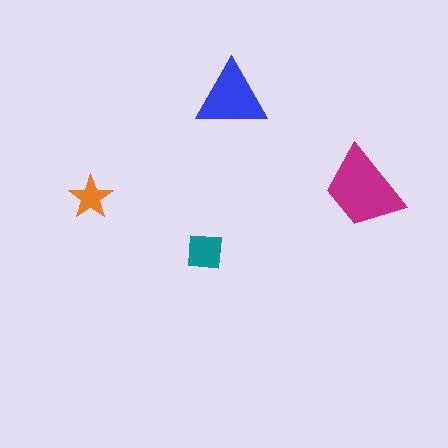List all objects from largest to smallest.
The magenta trapezoid, the blue triangle, the teal square, the orange star.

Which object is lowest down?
The teal square is bottommost.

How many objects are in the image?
There are 4 objects in the image.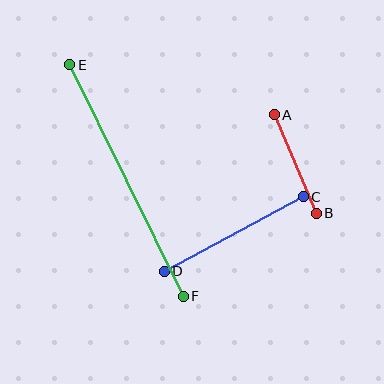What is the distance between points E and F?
The distance is approximately 258 pixels.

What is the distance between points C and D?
The distance is approximately 158 pixels.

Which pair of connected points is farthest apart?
Points E and F are farthest apart.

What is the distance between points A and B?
The distance is approximately 107 pixels.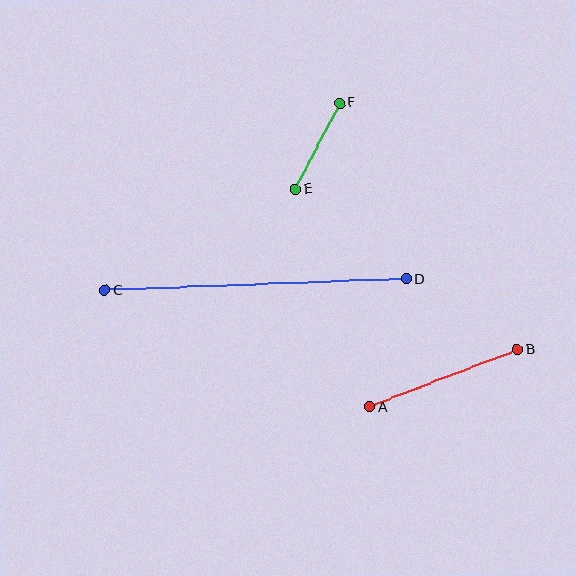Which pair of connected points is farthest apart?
Points C and D are farthest apart.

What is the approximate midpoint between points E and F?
The midpoint is at approximately (318, 146) pixels.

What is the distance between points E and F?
The distance is approximately 97 pixels.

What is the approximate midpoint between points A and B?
The midpoint is at approximately (444, 378) pixels.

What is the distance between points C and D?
The distance is approximately 302 pixels.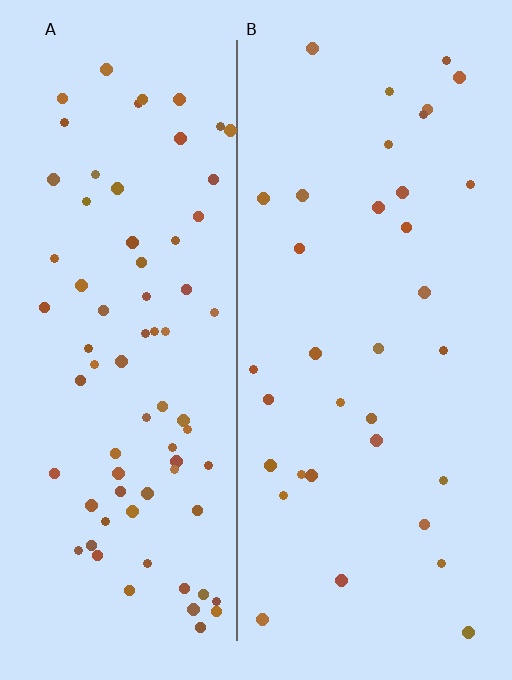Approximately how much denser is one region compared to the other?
Approximately 2.2× — region A over region B.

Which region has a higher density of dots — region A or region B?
A (the left).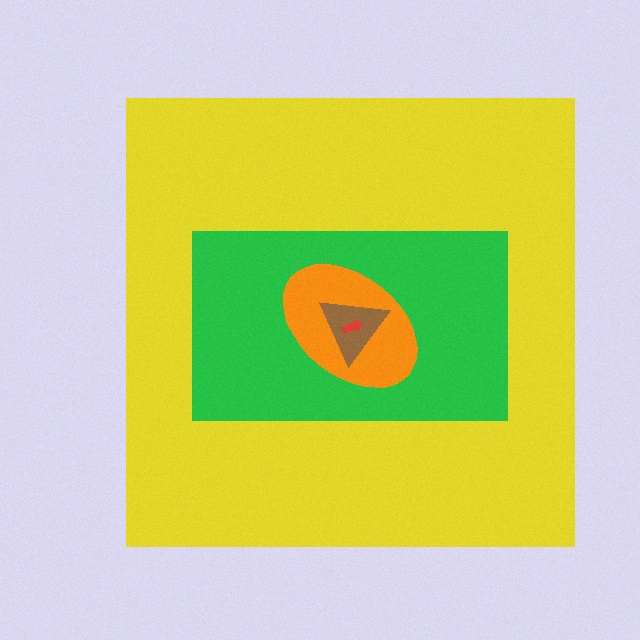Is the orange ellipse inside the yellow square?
Yes.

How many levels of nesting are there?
5.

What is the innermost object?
The red arrow.